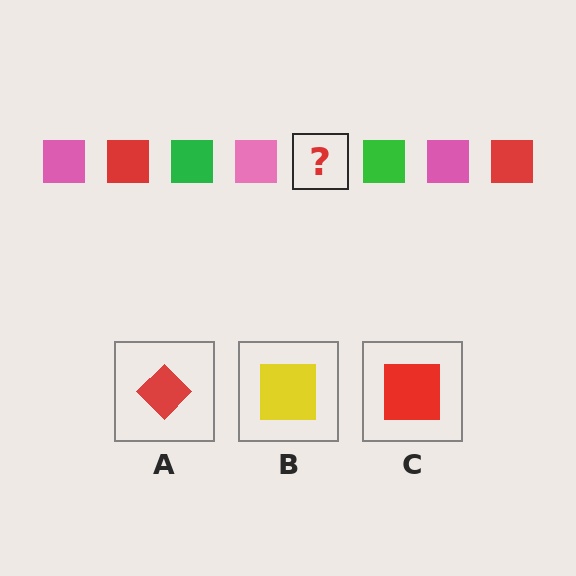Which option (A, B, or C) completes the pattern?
C.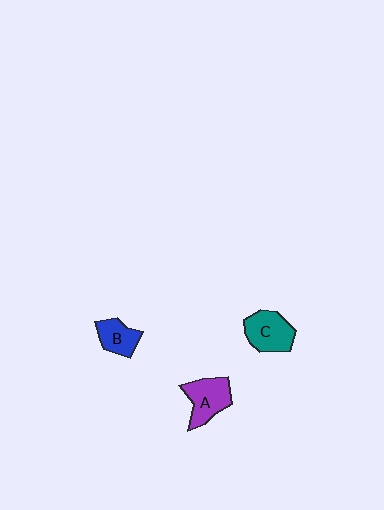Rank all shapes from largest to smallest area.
From largest to smallest: A (purple), C (teal), B (blue).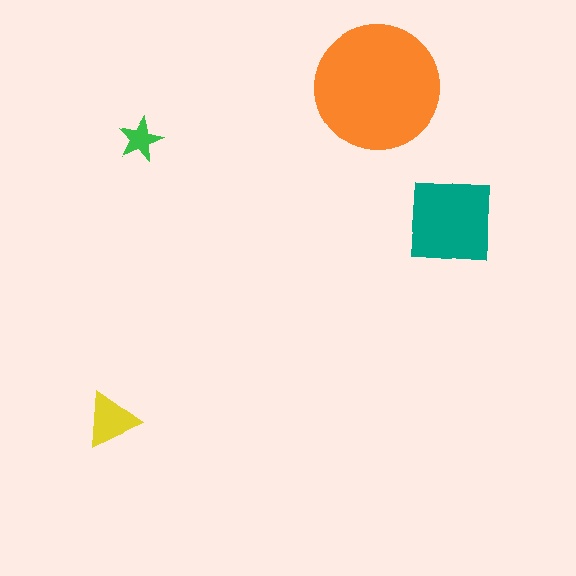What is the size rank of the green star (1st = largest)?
4th.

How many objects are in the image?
There are 4 objects in the image.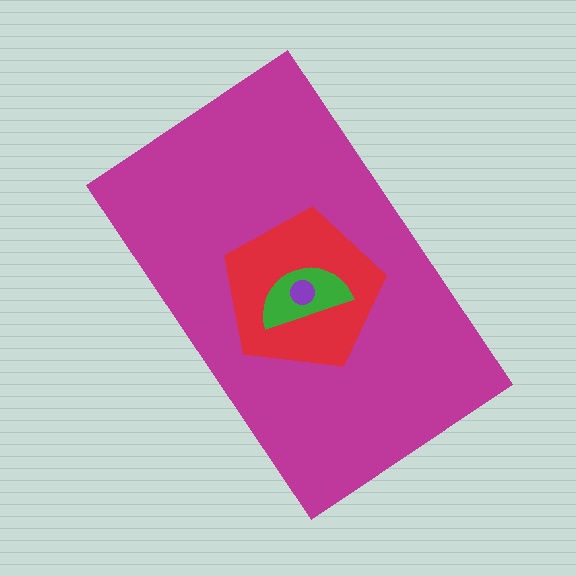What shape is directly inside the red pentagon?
The green semicircle.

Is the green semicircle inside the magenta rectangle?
Yes.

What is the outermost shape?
The magenta rectangle.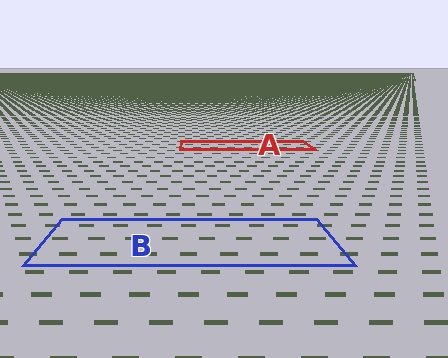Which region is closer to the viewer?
Region B is closer. The texture elements there are larger and more spread out.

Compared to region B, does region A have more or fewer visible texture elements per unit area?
Region A has more texture elements per unit area — they are packed more densely because it is farther away.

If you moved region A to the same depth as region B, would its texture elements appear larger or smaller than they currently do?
They would appear larger. At a closer depth, the same texture elements are projected at a bigger on-screen size.